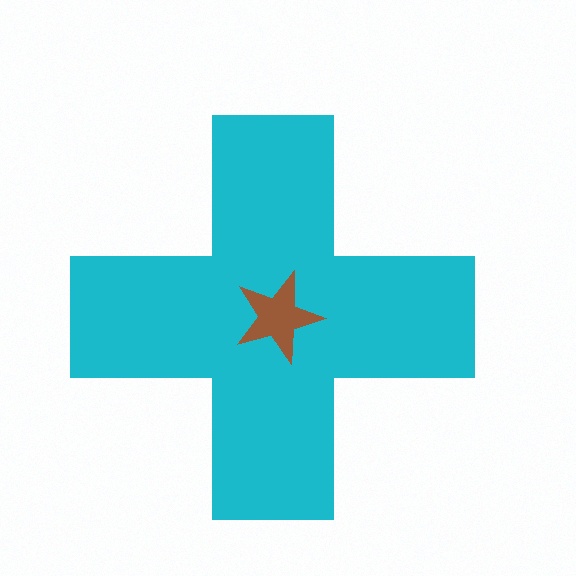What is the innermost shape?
The brown star.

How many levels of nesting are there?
2.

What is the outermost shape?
The cyan cross.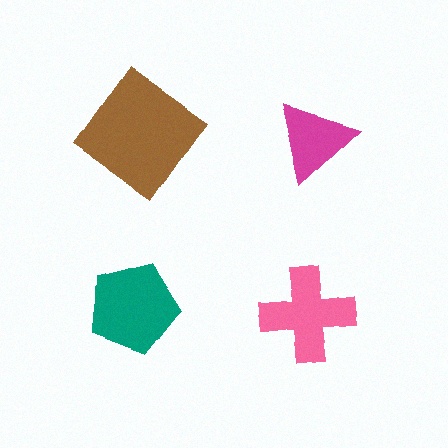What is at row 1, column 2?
A magenta triangle.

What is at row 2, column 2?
A pink cross.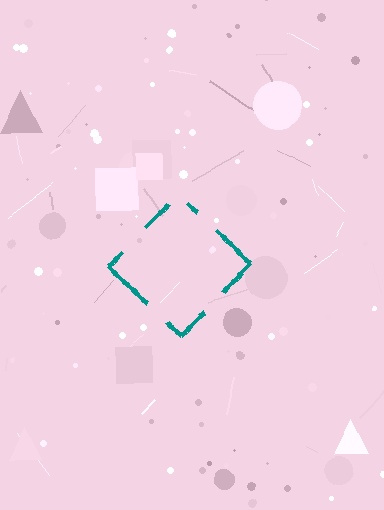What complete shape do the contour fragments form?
The contour fragments form a diamond.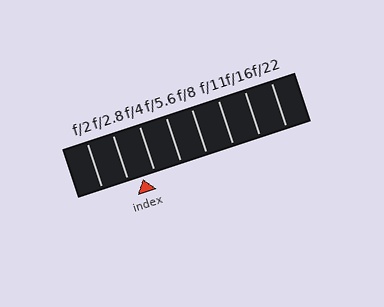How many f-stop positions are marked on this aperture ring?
There are 8 f-stop positions marked.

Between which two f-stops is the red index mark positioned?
The index mark is between f/2.8 and f/4.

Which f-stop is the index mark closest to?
The index mark is closest to f/4.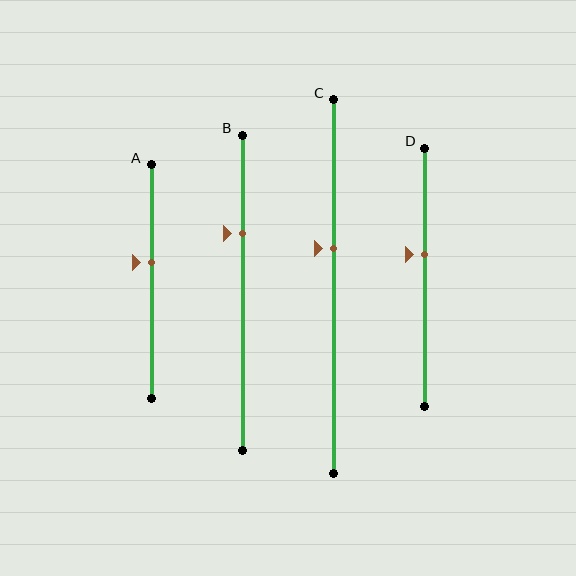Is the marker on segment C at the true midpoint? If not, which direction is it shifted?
No, the marker on segment C is shifted upward by about 10% of the segment length.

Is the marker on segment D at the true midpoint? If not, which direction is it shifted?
No, the marker on segment D is shifted upward by about 9% of the segment length.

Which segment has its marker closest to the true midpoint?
Segment A has its marker closest to the true midpoint.